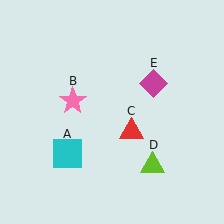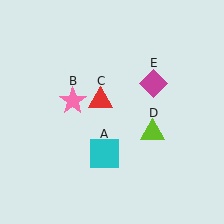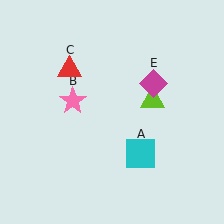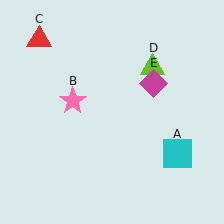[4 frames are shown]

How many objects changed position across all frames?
3 objects changed position: cyan square (object A), red triangle (object C), lime triangle (object D).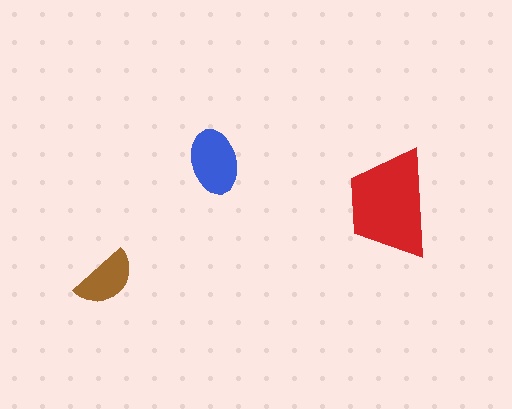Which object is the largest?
The red trapezoid.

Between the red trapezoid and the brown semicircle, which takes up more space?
The red trapezoid.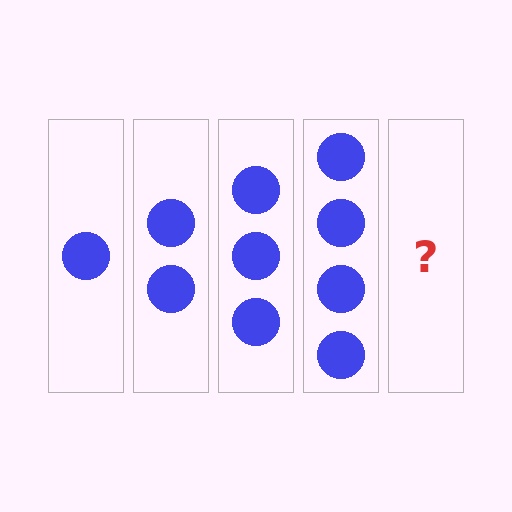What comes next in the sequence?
The next element should be 5 circles.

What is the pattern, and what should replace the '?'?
The pattern is that each step adds one more circle. The '?' should be 5 circles.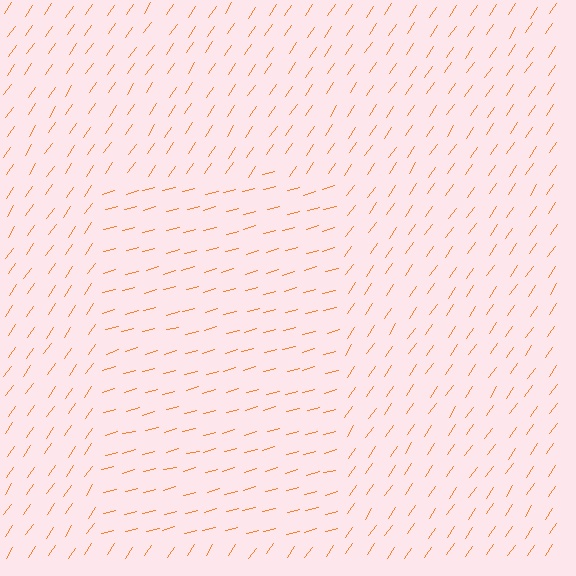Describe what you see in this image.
The image is filled with small orange line segments. A rectangle region in the image has lines oriented differently from the surrounding lines, creating a visible texture boundary.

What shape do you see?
I see a rectangle.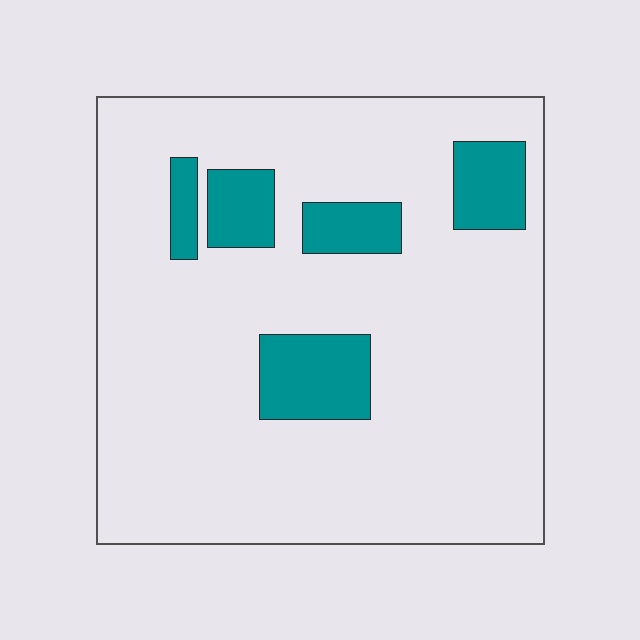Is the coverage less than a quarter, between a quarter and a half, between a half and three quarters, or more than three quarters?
Less than a quarter.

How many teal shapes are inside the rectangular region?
5.